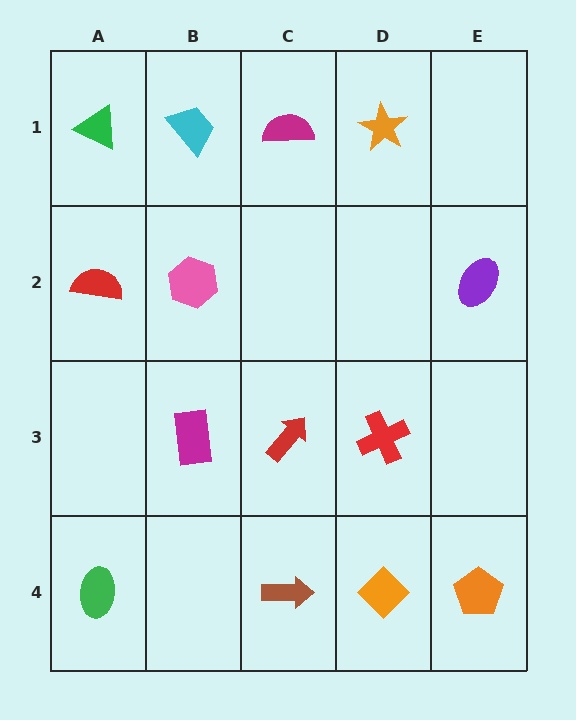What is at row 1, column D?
An orange star.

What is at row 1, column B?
A cyan trapezoid.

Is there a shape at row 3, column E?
No, that cell is empty.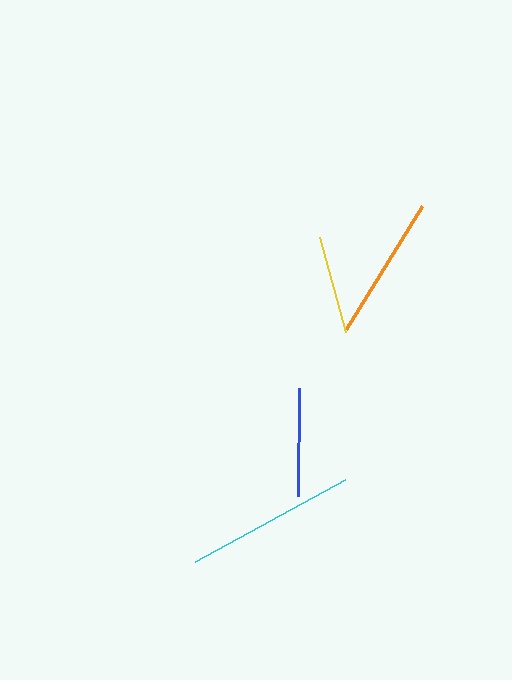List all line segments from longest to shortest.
From longest to shortest: cyan, orange, blue, yellow.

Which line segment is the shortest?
The yellow line is the shortest at approximately 98 pixels.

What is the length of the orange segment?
The orange segment is approximately 144 pixels long.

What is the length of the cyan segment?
The cyan segment is approximately 171 pixels long.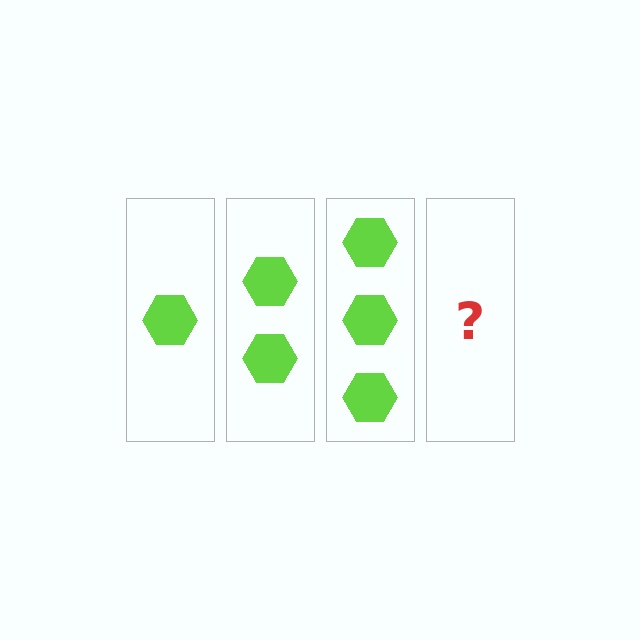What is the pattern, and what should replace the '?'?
The pattern is that each step adds one more hexagon. The '?' should be 4 hexagons.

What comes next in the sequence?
The next element should be 4 hexagons.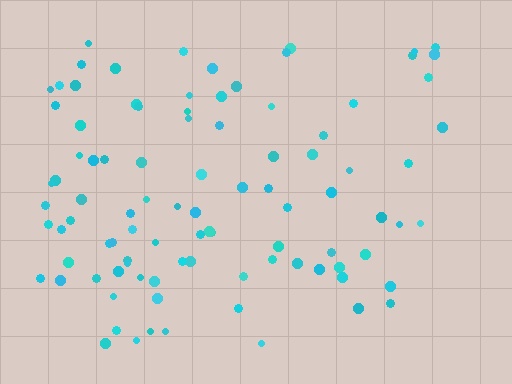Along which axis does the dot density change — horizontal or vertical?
Horizontal.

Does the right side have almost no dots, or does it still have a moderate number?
Still a moderate number, just noticeably fewer than the left.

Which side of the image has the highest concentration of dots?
The left.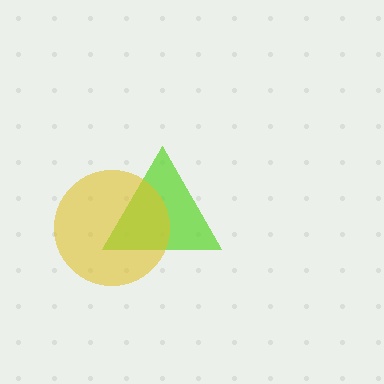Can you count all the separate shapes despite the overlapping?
Yes, there are 2 separate shapes.